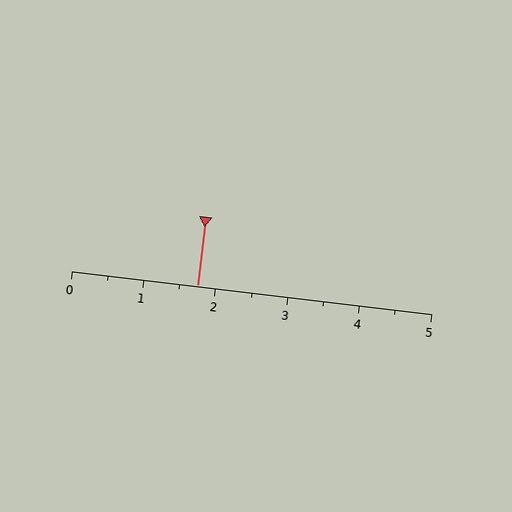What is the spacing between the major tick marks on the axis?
The major ticks are spaced 1 apart.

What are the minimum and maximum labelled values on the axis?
The axis runs from 0 to 5.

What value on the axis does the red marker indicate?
The marker indicates approximately 1.8.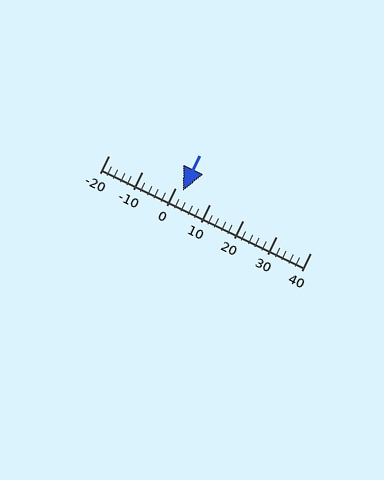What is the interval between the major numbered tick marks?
The major tick marks are spaced 10 units apart.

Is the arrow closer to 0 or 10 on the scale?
The arrow is closer to 0.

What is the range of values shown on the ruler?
The ruler shows values from -20 to 40.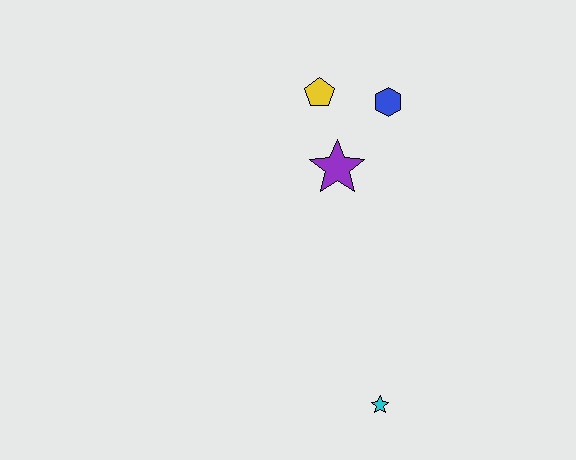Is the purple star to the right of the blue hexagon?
No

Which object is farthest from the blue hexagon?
The cyan star is farthest from the blue hexagon.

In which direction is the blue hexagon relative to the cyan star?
The blue hexagon is above the cyan star.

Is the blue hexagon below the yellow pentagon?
Yes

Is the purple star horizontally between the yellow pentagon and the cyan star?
Yes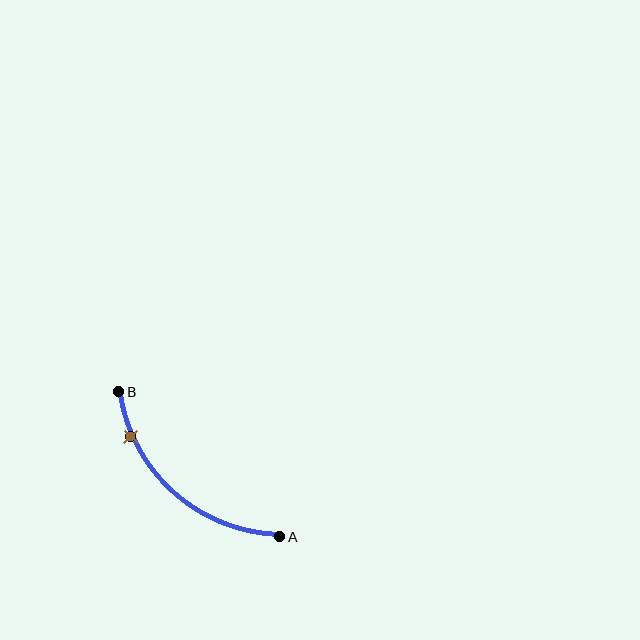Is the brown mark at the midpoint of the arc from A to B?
No. The brown mark lies on the arc but is closer to endpoint B. The arc midpoint would be at the point on the curve equidistant along the arc from both A and B.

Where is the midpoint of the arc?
The arc midpoint is the point on the curve farthest from the straight line joining A and B. It sits below and to the left of that line.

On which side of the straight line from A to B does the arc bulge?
The arc bulges below and to the left of the straight line connecting A and B.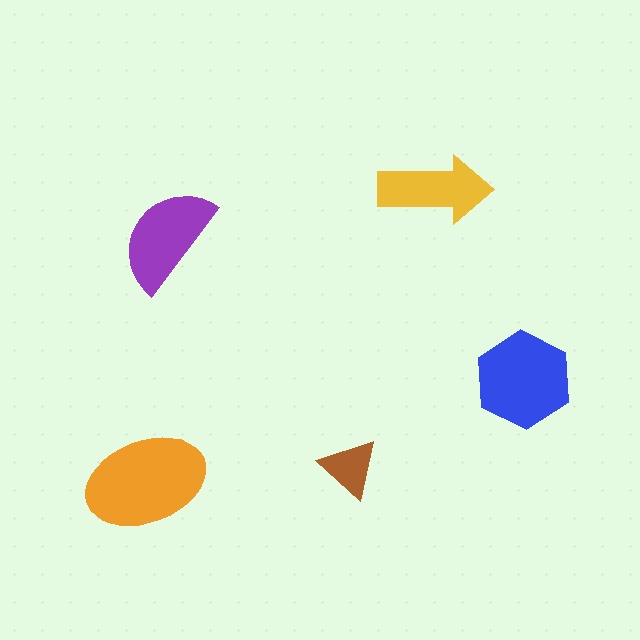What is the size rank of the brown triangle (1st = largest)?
5th.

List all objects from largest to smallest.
The orange ellipse, the blue hexagon, the purple semicircle, the yellow arrow, the brown triangle.